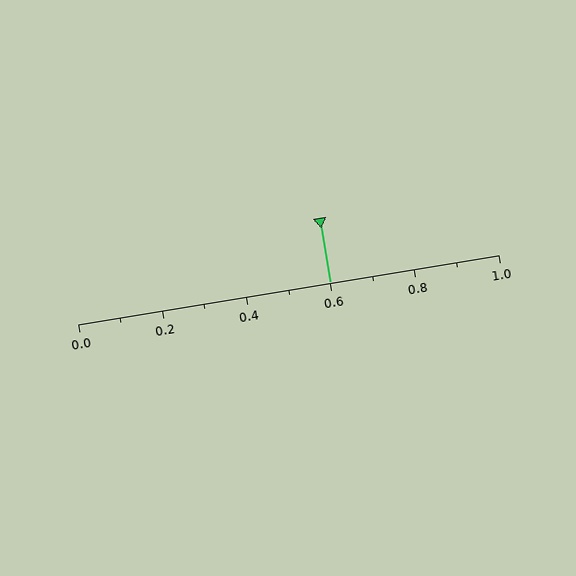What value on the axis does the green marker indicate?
The marker indicates approximately 0.6.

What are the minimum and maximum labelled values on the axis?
The axis runs from 0.0 to 1.0.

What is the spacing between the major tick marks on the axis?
The major ticks are spaced 0.2 apart.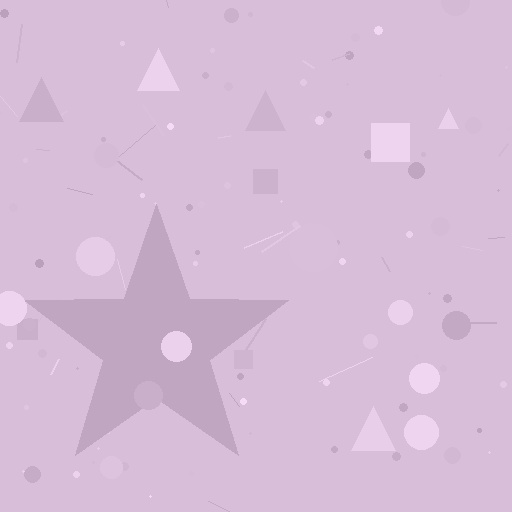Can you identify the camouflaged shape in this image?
The camouflaged shape is a star.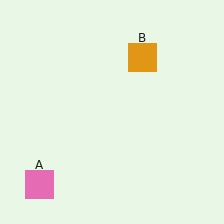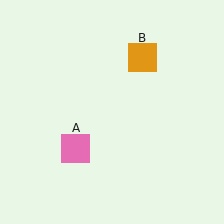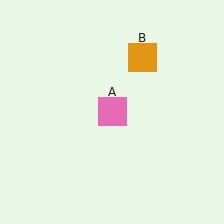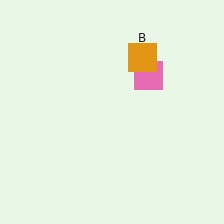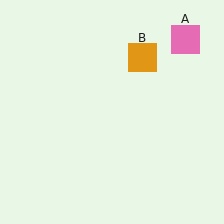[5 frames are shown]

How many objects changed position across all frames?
1 object changed position: pink square (object A).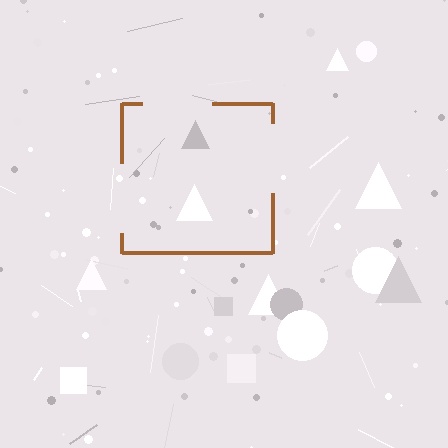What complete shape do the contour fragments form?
The contour fragments form a square.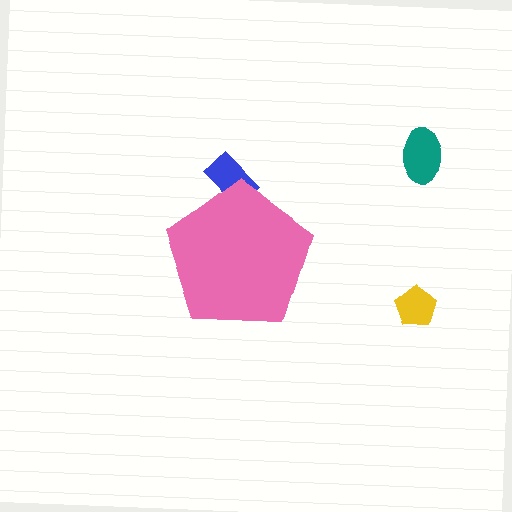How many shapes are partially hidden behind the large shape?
1 shape is partially hidden.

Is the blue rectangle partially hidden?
Yes, the blue rectangle is partially hidden behind the pink pentagon.